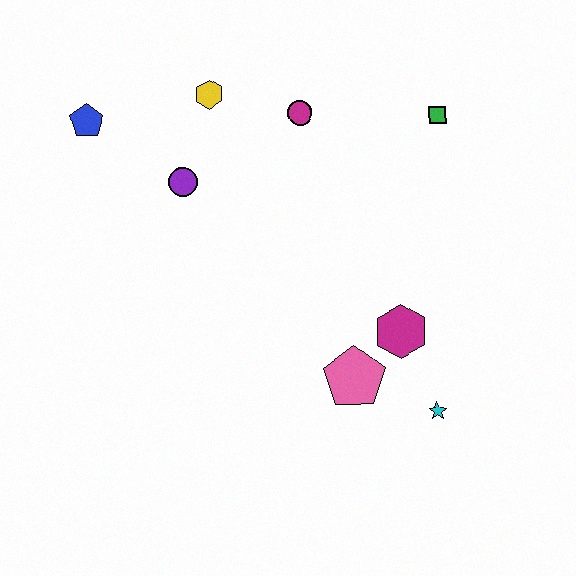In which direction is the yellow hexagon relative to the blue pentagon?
The yellow hexagon is to the right of the blue pentagon.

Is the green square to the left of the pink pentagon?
No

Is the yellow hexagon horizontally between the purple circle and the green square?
Yes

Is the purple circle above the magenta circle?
No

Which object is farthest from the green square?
The blue pentagon is farthest from the green square.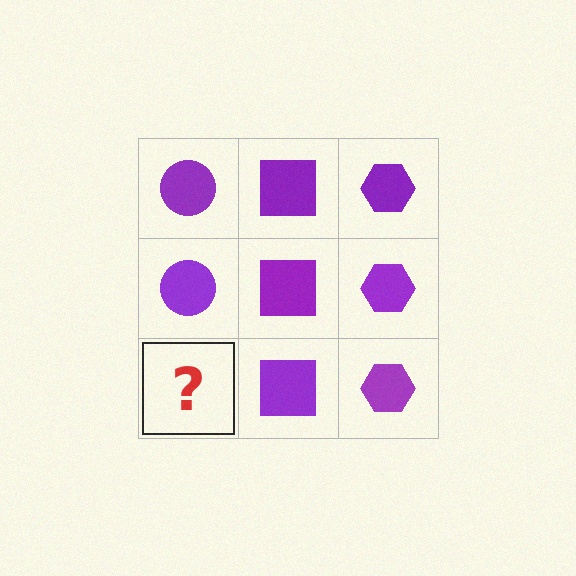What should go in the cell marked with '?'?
The missing cell should contain a purple circle.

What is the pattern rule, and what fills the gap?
The rule is that each column has a consistent shape. The gap should be filled with a purple circle.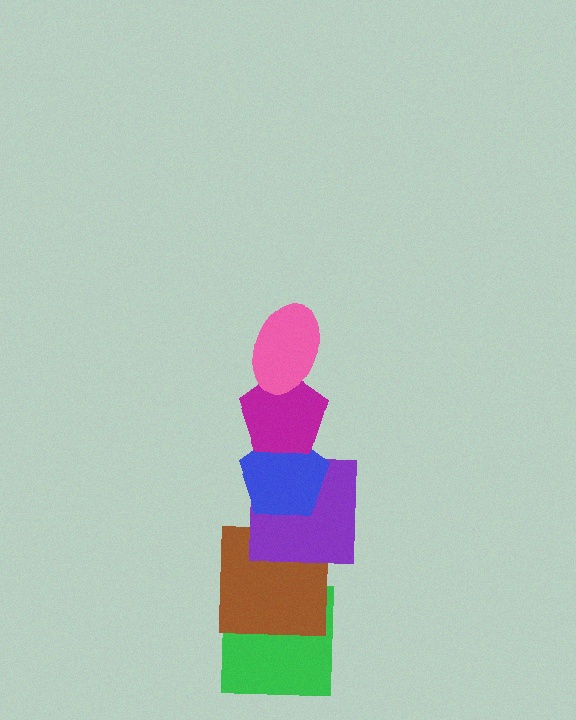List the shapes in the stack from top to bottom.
From top to bottom: the pink ellipse, the magenta pentagon, the blue pentagon, the purple square, the brown square, the green square.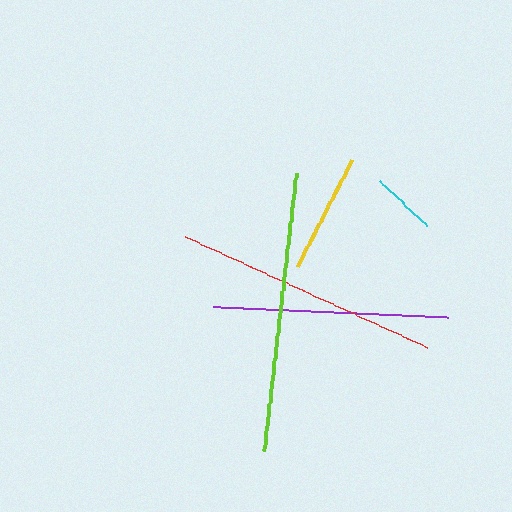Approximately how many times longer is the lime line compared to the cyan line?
The lime line is approximately 4.3 times the length of the cyan line.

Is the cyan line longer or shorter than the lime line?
The lime line is longer than the cyan line.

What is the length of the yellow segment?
The yellow segment is approximately 120 pixels long.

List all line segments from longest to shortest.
From longest to shortest: lime, red, purple, yellow, cyan.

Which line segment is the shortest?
The cyan line is the shortest at approximately 65 pixels.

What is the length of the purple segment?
The purple segment is approximately 236 pixels long.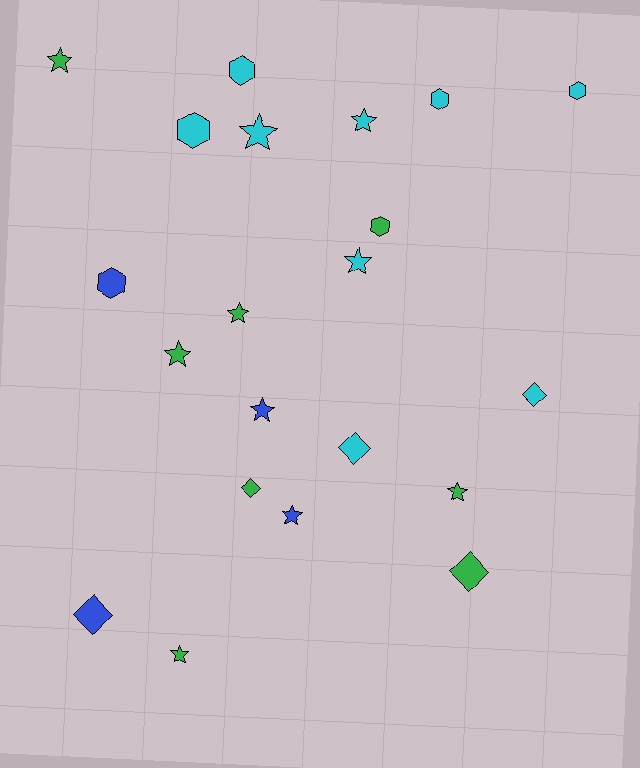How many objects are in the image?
There are 21 objects.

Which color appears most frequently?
Cyan, with 9 objects.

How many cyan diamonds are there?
There are 2 cyan diamonds.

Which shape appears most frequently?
Star, with 10 objects.